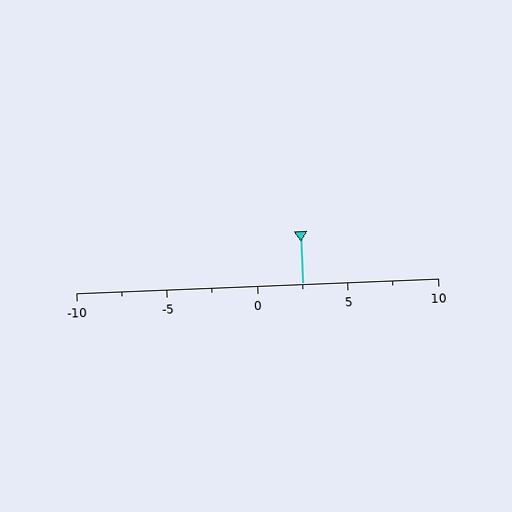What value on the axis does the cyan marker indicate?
The marker indicates approximately 2.5.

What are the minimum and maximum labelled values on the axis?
The axis runs from -10 to 10.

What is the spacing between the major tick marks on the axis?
The major ticks are spaced 5 apart.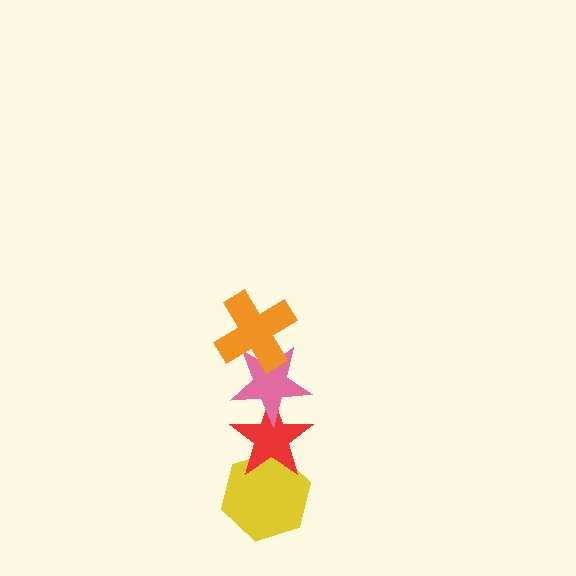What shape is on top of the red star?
The pink star is on top of the red star.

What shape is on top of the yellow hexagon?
The red star is on top of the yellow hexagon.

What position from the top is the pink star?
The pink star is 2nd from the top.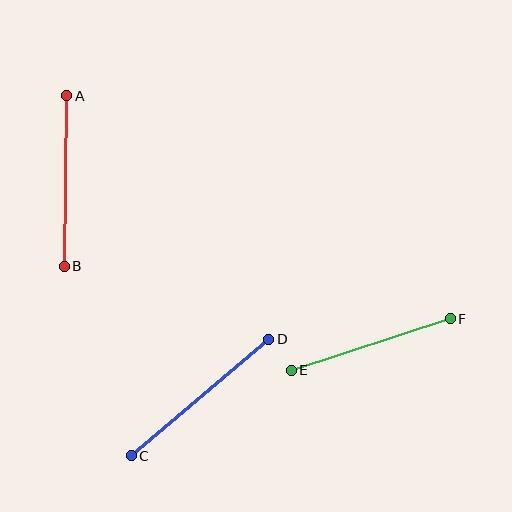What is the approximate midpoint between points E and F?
The midpoint is at approximately (371, 344) pixels.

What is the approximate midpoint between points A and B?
The midpoint is at approximately (66, 181) pixels.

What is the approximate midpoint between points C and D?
The midpoint is at approximately (200, 398) pixels.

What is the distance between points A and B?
The distance is approximately 170 pixels.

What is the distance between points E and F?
The distance is approximately 167 pixels.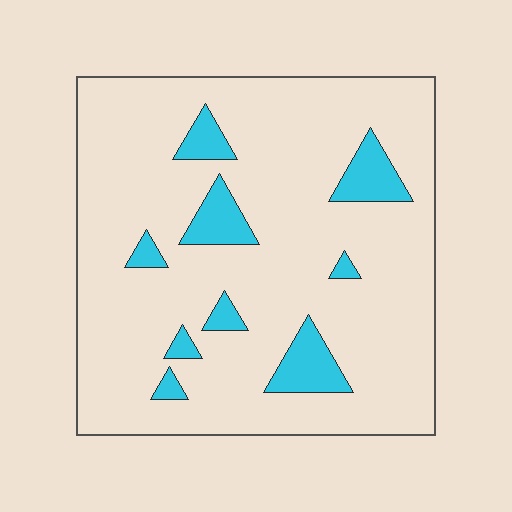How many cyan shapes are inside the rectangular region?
9.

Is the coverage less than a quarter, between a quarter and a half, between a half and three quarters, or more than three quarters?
Less than a quarter.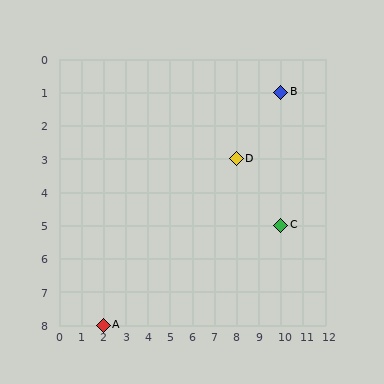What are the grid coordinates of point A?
Point A is at grid coordinates (2, 8).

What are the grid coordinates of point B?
Point B is at grid coordinates (10, 1).